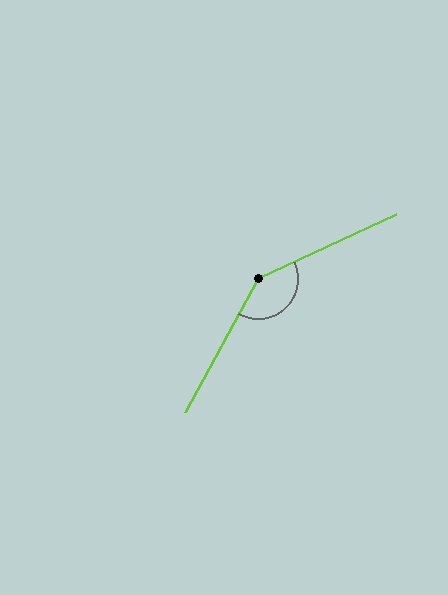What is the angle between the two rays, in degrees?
Approximately 144 degrees.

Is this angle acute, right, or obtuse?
It is obtuse.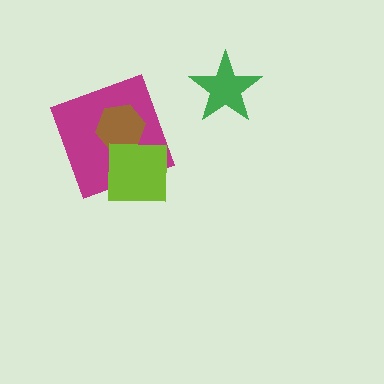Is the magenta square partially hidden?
Yes, it is partially covered by another shape.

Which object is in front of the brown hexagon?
The lime square is in front of the brown hexagon.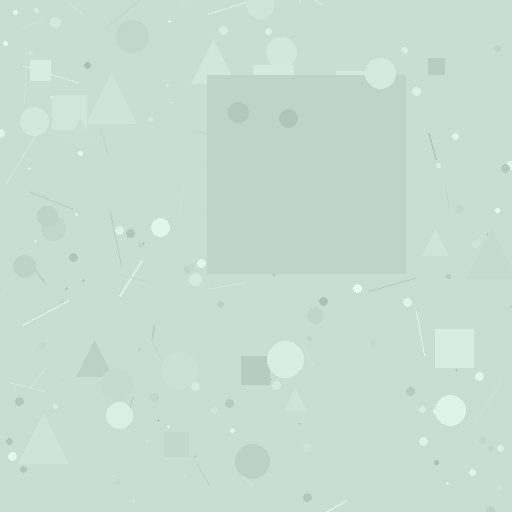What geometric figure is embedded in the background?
A square is embedded in the background.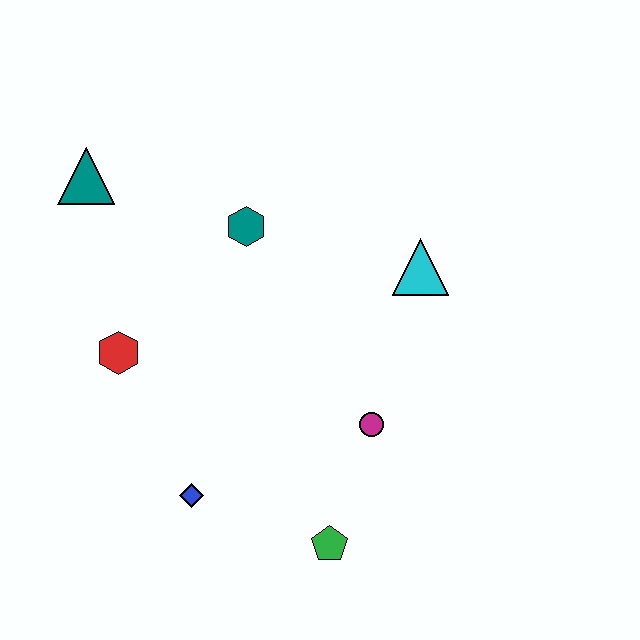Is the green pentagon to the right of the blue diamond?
Yes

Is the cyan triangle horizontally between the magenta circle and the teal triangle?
No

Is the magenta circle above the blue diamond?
Yes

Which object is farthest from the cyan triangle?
The teal triangle is farthest from the cyan triangle.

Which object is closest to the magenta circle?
The green pentagon is closest to the magenta circle.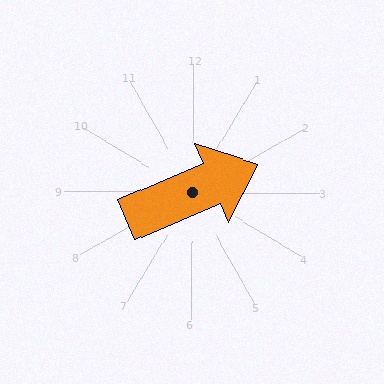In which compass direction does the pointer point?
Northeast.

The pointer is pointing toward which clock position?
Roughly 2 o'clock.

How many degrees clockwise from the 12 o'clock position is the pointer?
Approximately 67 degrees.